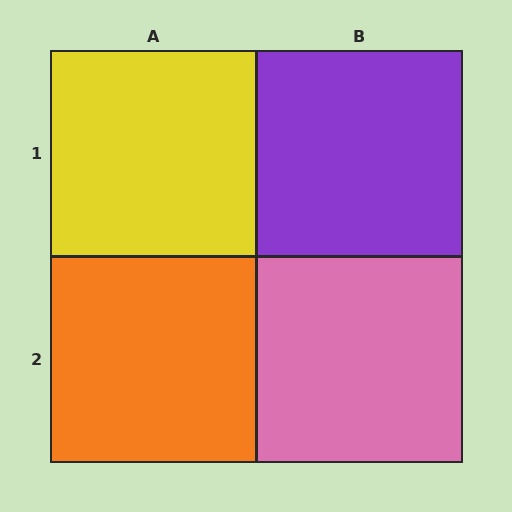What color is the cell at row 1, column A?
Yellow.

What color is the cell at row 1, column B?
Purple.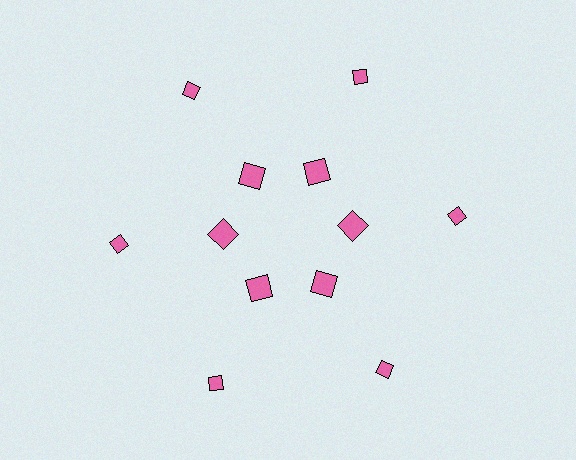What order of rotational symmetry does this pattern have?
This pattern has 6-fold rotational symmetry.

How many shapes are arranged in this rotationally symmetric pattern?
There are 12 shapes, arranged in 6 groups of 2.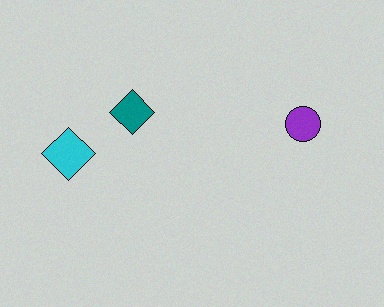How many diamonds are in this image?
There are 2 diamonds.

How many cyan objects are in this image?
There is 1 cyan object.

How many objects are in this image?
There are 3 objects.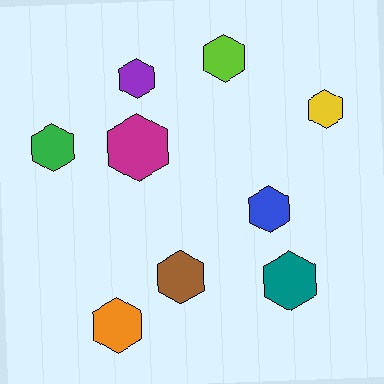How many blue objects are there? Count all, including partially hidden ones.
There is 1 blue object.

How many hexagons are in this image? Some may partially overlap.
There are 9 hexagons.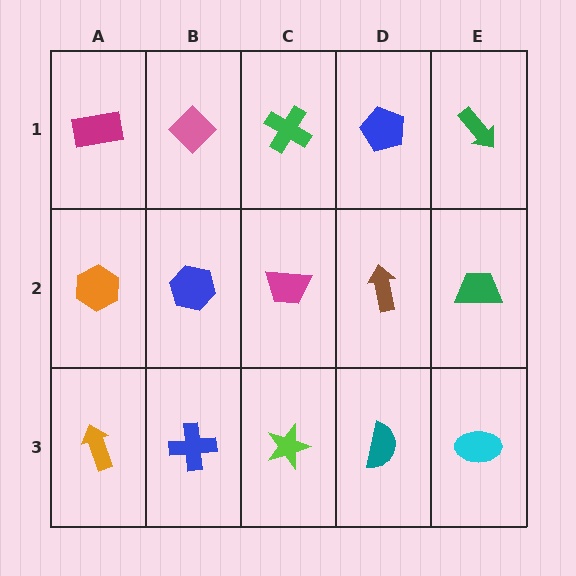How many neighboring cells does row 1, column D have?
3.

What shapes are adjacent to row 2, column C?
A green cross (row 1, column C), a lime star (row 3, column C), a blue hexagon (row 2, column B), a brown arrow (row 2, column D).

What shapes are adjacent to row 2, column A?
A magenta rectangle (row 1, column A), an orange arrow (row 3, column A), a blue hexagon (row 2, column B).